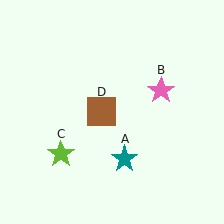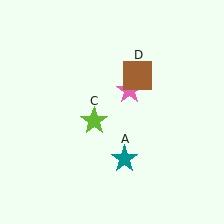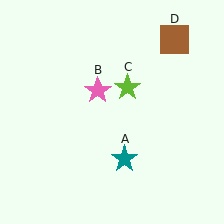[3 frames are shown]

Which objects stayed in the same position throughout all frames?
Teal star (object A) remained stationary.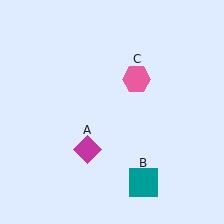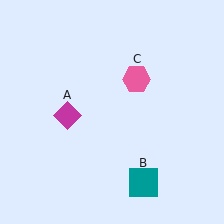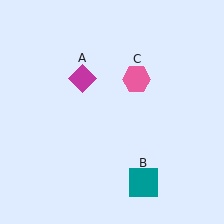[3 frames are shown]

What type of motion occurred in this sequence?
The magenta diamond (object A) rotated clockwise around the center of the scene.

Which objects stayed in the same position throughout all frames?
Teal square (object B) and pink hexagon (object C) remained stationary.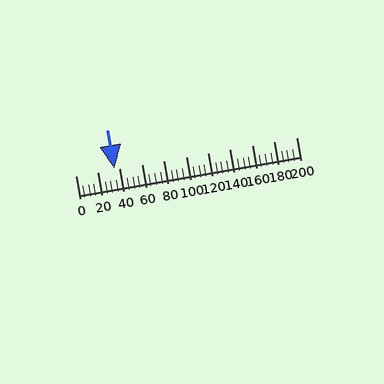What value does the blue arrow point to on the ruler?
The blue arrow points to approximately 35.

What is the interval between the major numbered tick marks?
The major tick marks are spaced 20 units apart.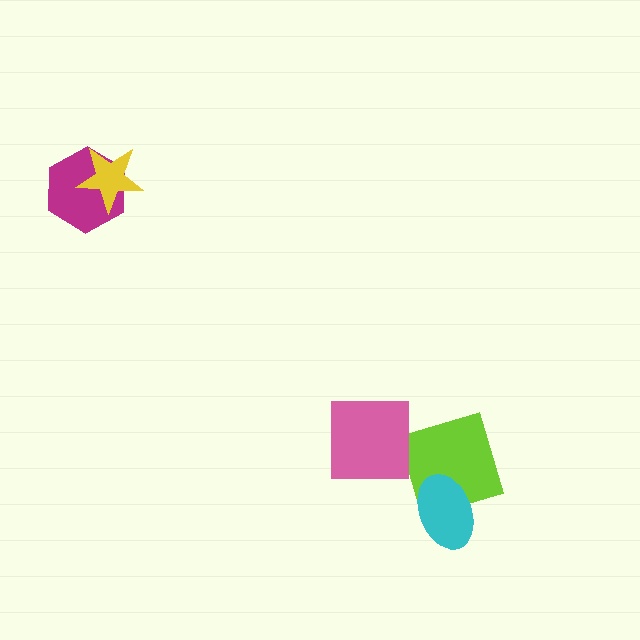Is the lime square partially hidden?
Yes, it is partially covered by another shape.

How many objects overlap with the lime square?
1 object overlaps with the lime square.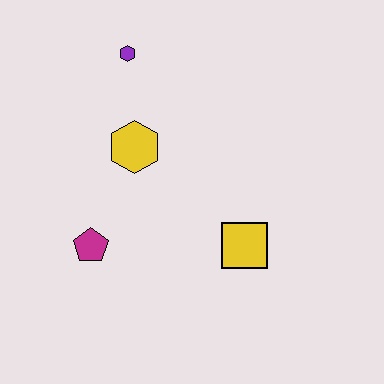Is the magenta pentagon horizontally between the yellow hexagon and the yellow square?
No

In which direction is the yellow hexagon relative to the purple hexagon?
The yellow hexagon is below the purple hexagon.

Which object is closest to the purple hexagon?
The yellow hexagon is closest to the purple hexagon.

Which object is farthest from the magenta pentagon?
The purple hexagon is farthest from the magenta pentagon.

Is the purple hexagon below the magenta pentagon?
No